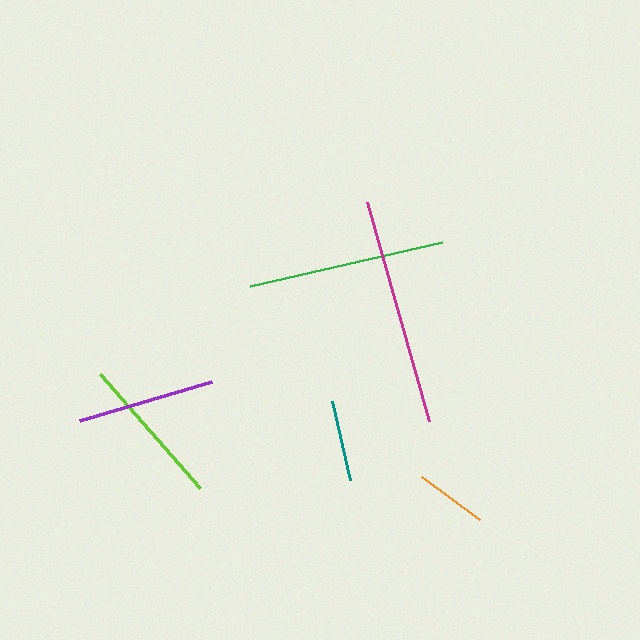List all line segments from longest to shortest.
From longest to shortest: magenta, green, lime, purple, teal, orange.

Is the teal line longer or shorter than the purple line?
The purple line is longer than the teal line.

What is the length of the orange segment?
The orange segment is approximately 72 pixels long.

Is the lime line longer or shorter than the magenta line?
The magenta line is longer than the lime line.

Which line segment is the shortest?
The orange line is the shortest at approximately 72 pixels.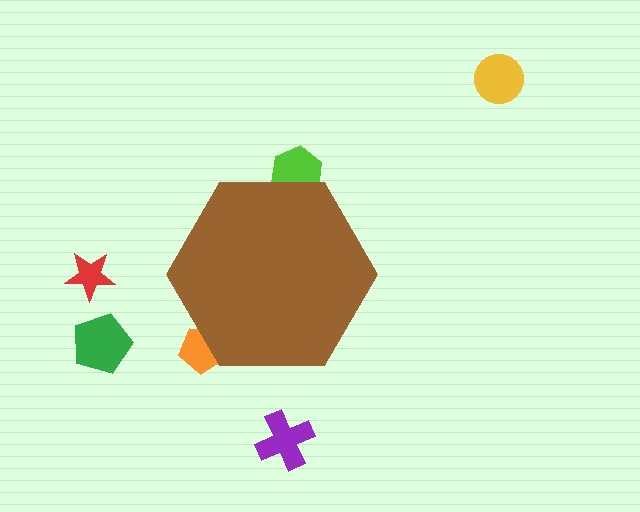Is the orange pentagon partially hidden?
Yes, the orange pentagon is partially hidden behind the brown hexagon.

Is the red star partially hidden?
No, the red star is fully visible.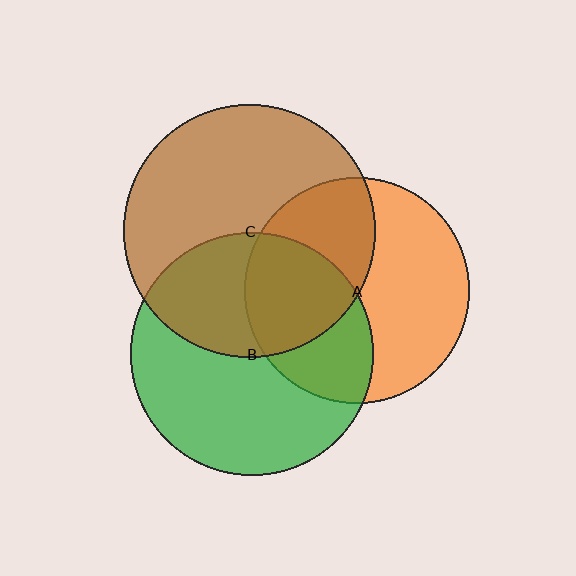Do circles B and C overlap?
Yes.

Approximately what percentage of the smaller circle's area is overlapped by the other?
Approximately 40%.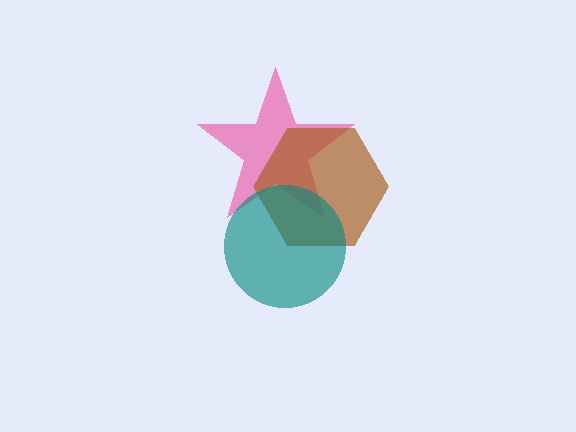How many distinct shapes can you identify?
There are 3 distinct shapes: a pink star, a brown hexagon, a teal circle.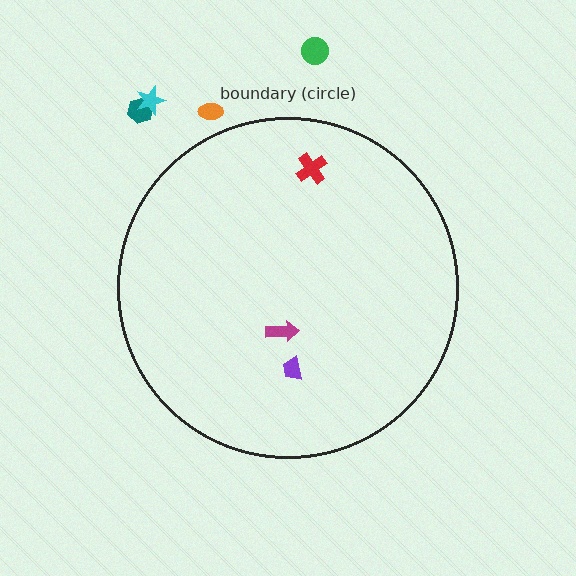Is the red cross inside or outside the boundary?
Inside.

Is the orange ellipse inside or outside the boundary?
Outside.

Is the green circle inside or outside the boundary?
Outside.